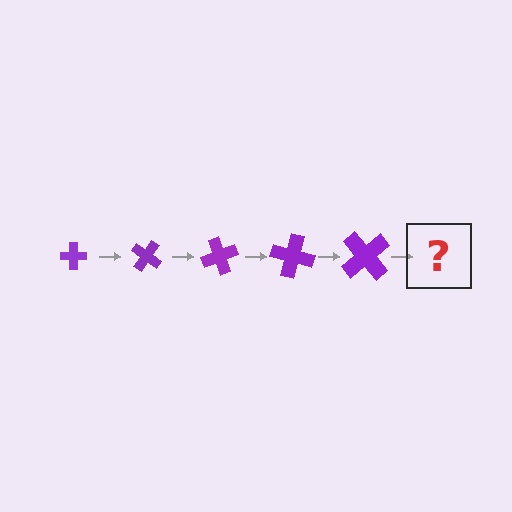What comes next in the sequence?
The next element should be a cross, larger than the previous one and rotated 175 degrees from the start.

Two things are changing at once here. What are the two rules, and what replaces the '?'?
The two rules are that the cross grows larger each step and it rotates 35 degrees each step. The '?' should be a cross, larger than the previous one and rotated 175 degrees from the start.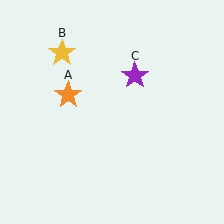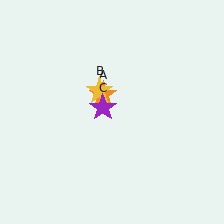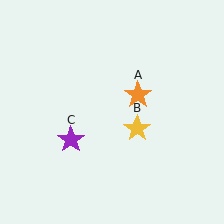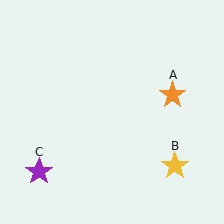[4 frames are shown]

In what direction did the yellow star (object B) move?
The yellow star (object B) moved down and to the right.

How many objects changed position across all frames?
3 objects changed position: orange star (object A), yellow star (object B), purple star (object C).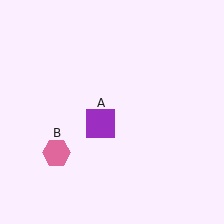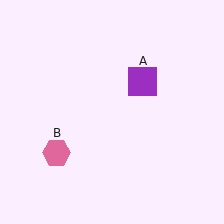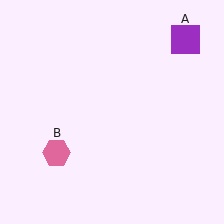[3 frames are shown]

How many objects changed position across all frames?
1 object changed position: purple square (object A).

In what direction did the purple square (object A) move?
The purple square (object A) moved up and to the right.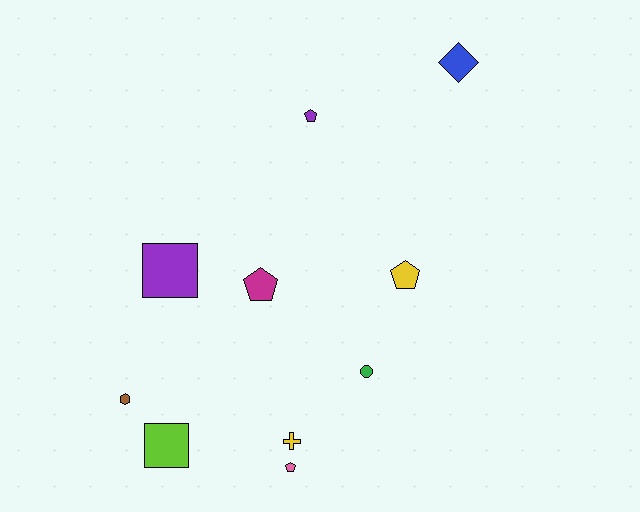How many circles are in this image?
There is 1 circle.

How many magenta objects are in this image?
There is 1 magenta object.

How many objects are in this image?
There are 10 objects.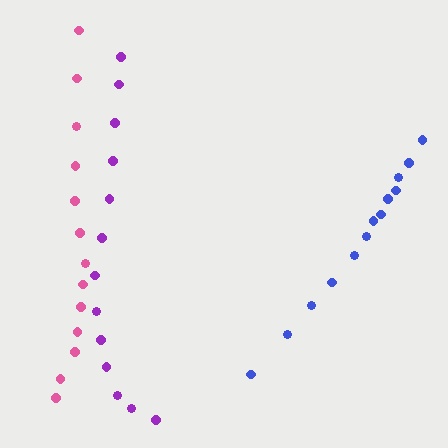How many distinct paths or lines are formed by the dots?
There are 3 distinct paths.